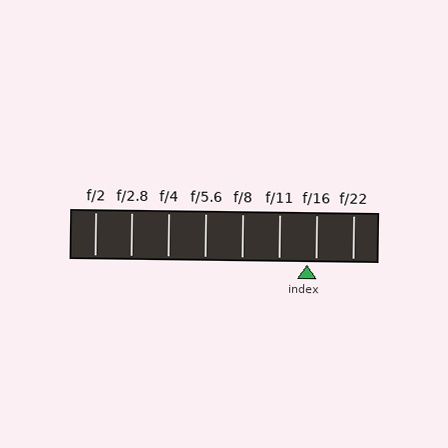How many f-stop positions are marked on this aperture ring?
There are 8 f-stop positions marked.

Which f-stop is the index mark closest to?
The index mark is closest to f/16.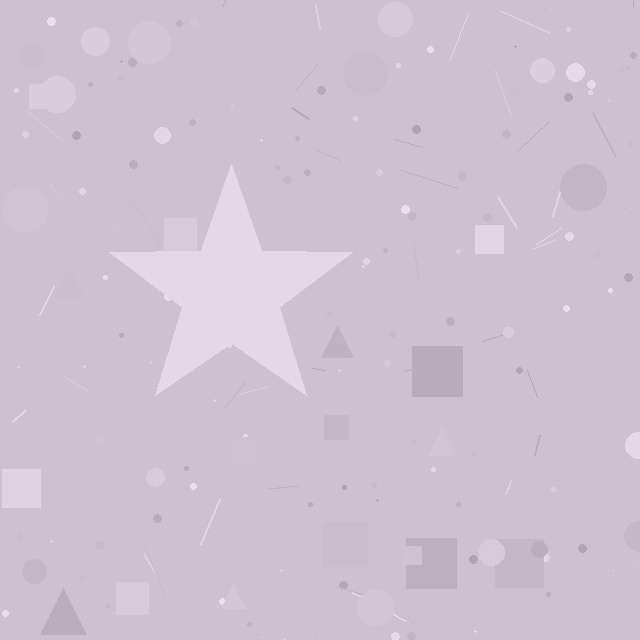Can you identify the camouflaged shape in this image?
The camouflaged shape is a star.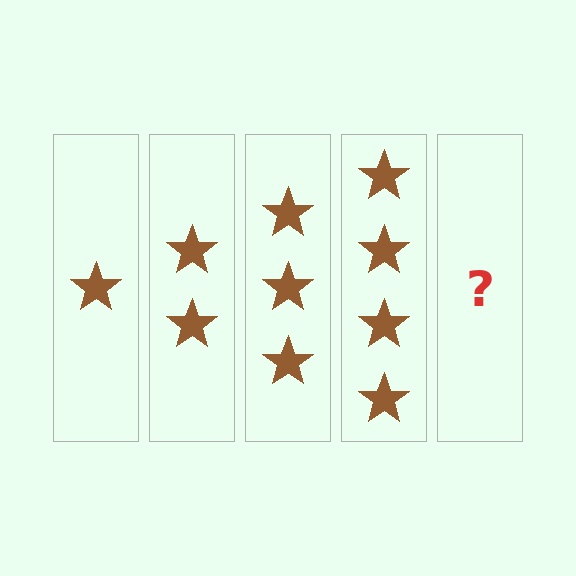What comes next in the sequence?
The next element should be 5 stars.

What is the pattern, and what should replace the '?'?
The pattern is that each step adds one more star. The '?' should be 5 stars.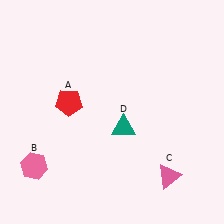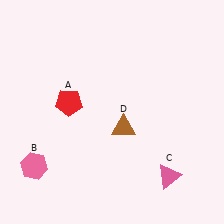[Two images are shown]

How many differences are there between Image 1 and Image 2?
There is 1 difference between the two images.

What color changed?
The triangle (D) changed from teal in Image 1 to brown in Image 2.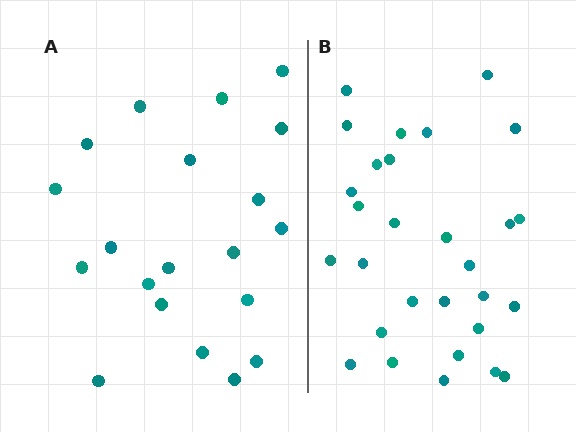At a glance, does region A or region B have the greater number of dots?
Region B (the right region) has more dots.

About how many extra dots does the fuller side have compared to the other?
Region B has roughly 8 or so more dots than region A.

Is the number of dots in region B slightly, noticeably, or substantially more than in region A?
Region B has substantially more. The ratio is roughly 1.4 to 1.